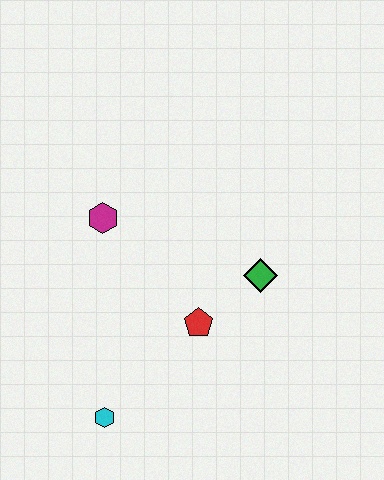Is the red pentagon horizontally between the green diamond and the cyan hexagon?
Yes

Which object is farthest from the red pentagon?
The magenta hexagon is farthest from the red pentagon.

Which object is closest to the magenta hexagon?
The red pentagon is closest to the magenta hexagon.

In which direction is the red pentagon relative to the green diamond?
The red pentagon is to the left of the green diamond.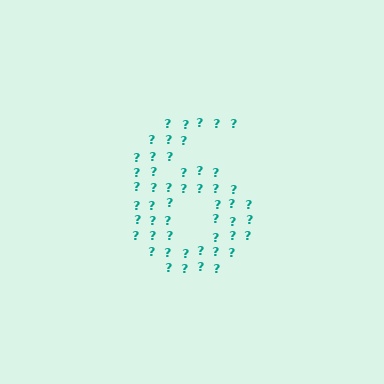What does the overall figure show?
The overall figure shows the digit 6.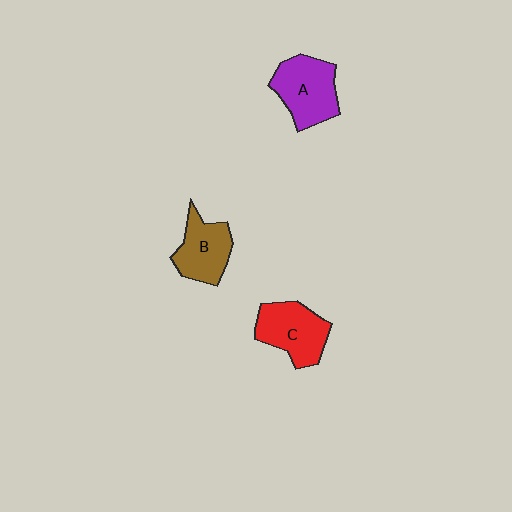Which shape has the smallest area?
Shape B (brown).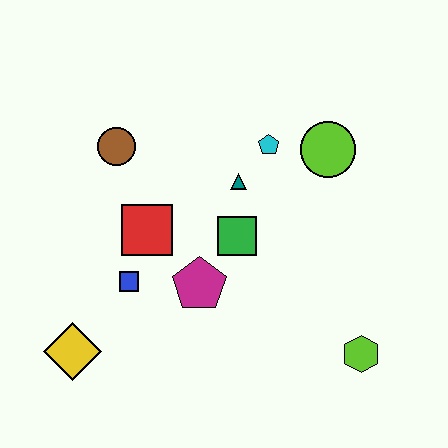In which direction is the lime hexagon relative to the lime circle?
The lime hexagon is below the lime circle.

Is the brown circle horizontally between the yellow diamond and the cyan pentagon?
Yes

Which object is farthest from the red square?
The lime hexagon is farthest from the red square.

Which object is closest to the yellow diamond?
The blue square is closest to the yellow diamond.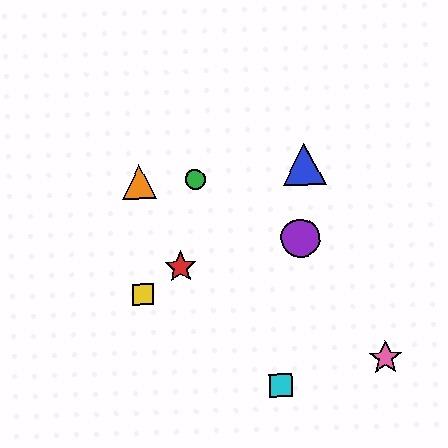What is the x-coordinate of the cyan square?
The cyan square is at x≈281.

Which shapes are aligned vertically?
The yellow square, the orange triangle are aligned vertically.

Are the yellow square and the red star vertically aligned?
No, the yellow square is at x≈143 and the red star is at x≈181.